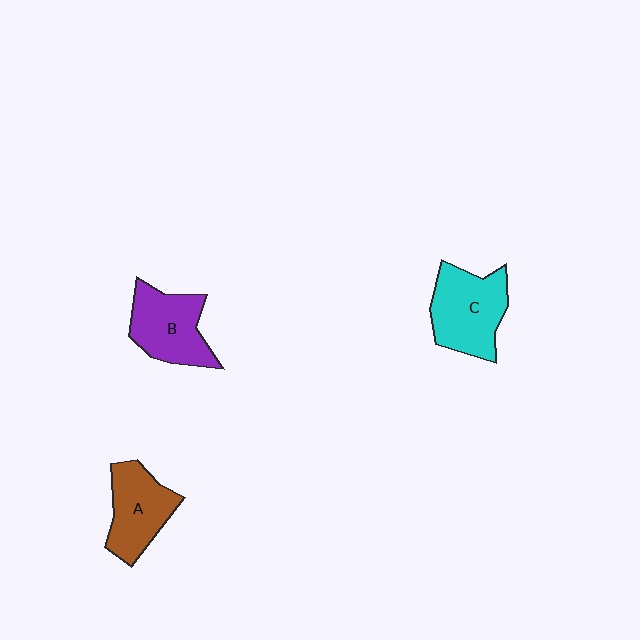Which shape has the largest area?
Shape C (cyan).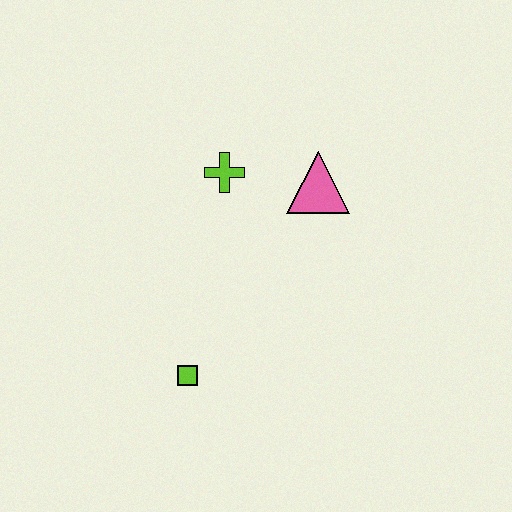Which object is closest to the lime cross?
The pink triangle is closest to the lime cross.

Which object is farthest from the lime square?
The pink triangle is farthest from the lime square.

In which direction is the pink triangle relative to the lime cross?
The pink triangle is to the right of the lime cross.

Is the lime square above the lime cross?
No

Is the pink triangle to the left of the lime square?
No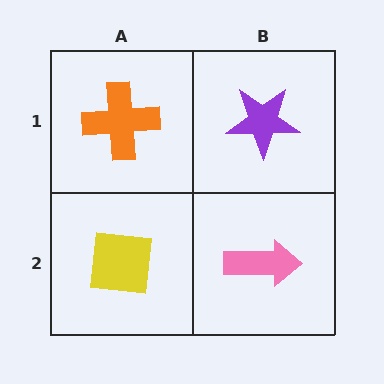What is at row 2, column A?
A yellow square.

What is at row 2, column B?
A pink arrow.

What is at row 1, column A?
An orange cross.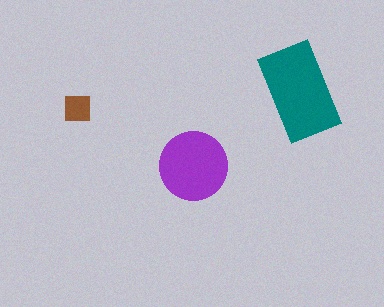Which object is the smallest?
The brown square.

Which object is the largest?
The teal rectangle.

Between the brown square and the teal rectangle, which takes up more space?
The teal rectangle.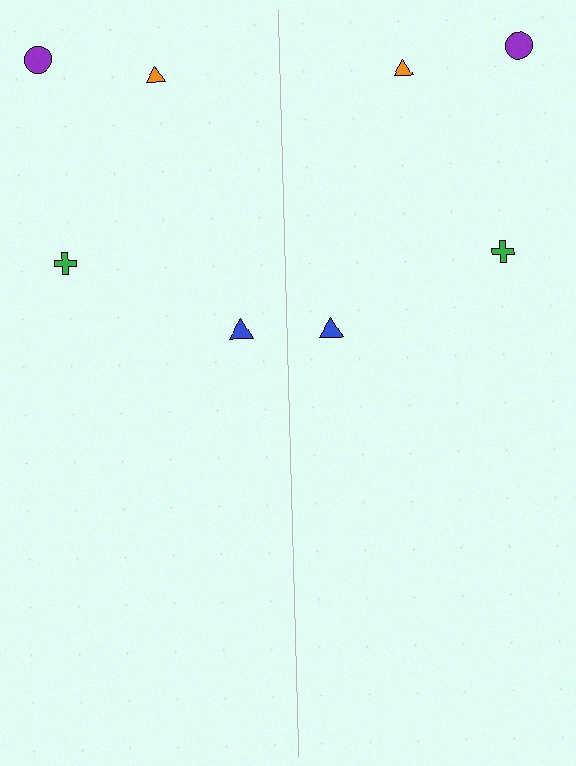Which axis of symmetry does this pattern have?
The pattern has a vertical axis of symmetry running through the center of the image.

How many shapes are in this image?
There are 8 shapes in this image.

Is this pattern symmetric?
Yes, this pattern has bilateral (reflection) symmetry.